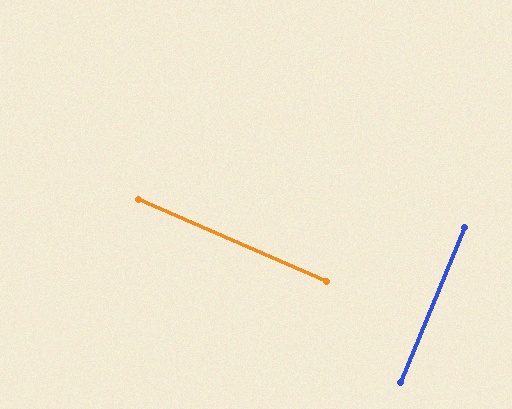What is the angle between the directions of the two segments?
Approximately 89 degrees.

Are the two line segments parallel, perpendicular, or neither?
Perpendicular — they meet at approximately 89°.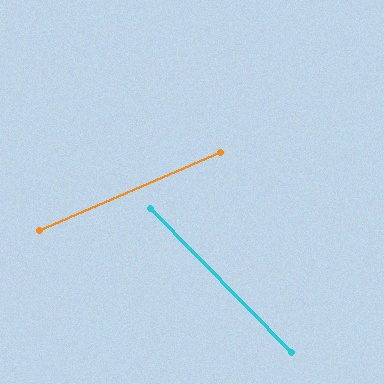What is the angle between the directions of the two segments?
Approximately 69 degrees.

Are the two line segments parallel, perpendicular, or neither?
Neither parallel nor perpendicular — they differ by about 69°.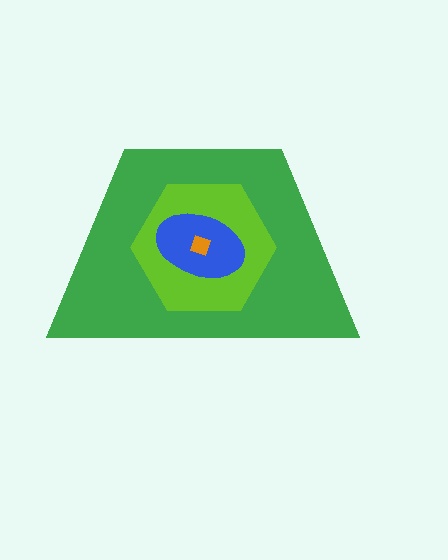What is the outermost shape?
The green trapezoid.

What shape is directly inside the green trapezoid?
The lime hexagon.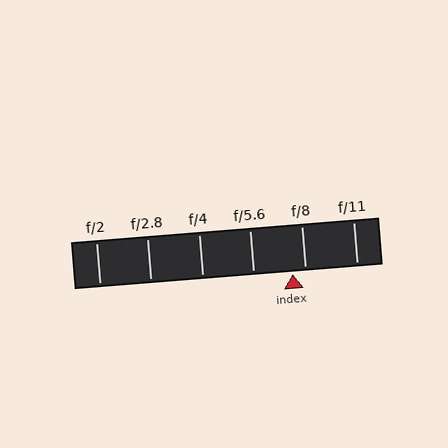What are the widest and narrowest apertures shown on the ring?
The widest aperture shown is f/2 and the narrowest is f/11.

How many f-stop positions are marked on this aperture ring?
There are 6 f-stop positions marked.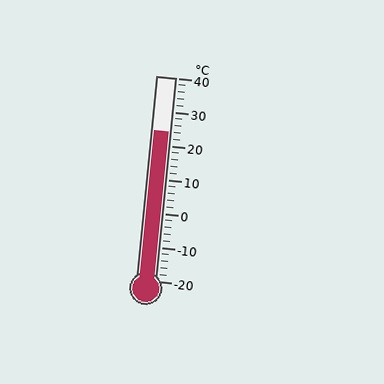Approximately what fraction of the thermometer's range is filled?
The thermometer is filled to approximately 75% of its range.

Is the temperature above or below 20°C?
The temperature is above 20°C.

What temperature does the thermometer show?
The thermometer shows approximately 24°C.